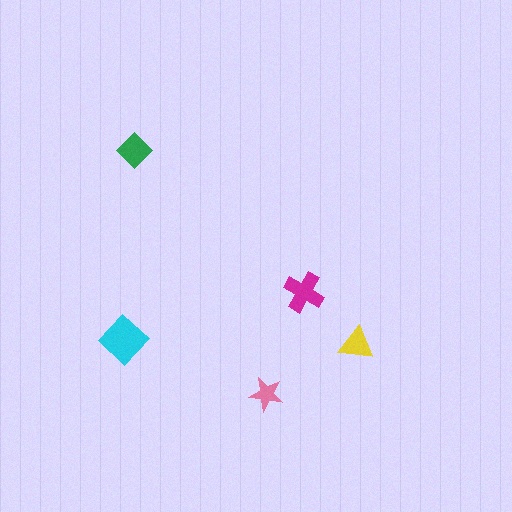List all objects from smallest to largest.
The pink star, the yellow triangle, the green diamond, the magenta cross, the cyan diamond.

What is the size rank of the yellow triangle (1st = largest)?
4th.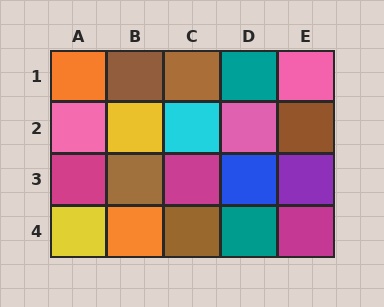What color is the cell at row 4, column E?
Magenta.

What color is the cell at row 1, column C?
Brown.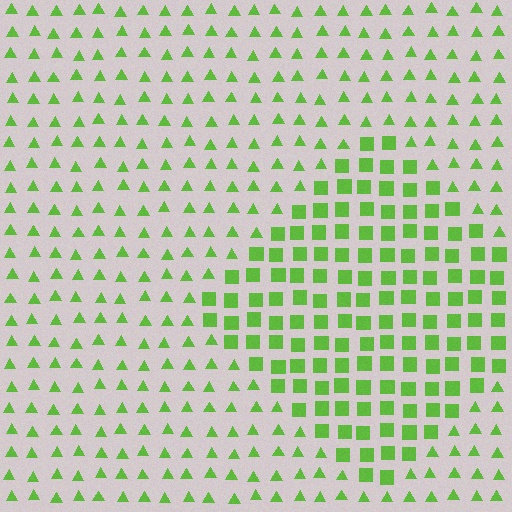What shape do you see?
I see a diamond.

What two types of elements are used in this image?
The image uses squares inside the diamond region and triangles outside it.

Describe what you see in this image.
The image is filled with small lime elements arranged in a uniform grid. A diamond-shaped region contains squares, while the surrounding area contains triangles. The boundary is defined purely by the change in element shape.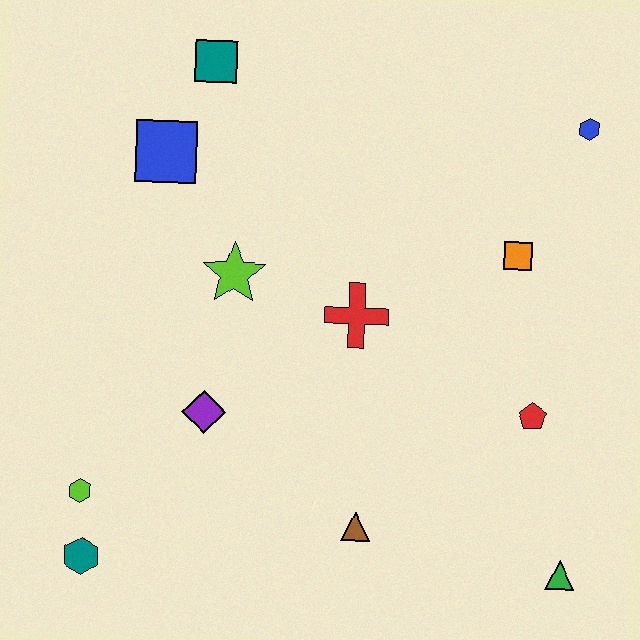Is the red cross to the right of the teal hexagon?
Yes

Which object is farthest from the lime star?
The green triangle is farthest from the lime star.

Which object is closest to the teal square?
The blue square is closest to the teal square.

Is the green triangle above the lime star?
No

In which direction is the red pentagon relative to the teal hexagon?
The red pentagon is to the right of the teal hexagon.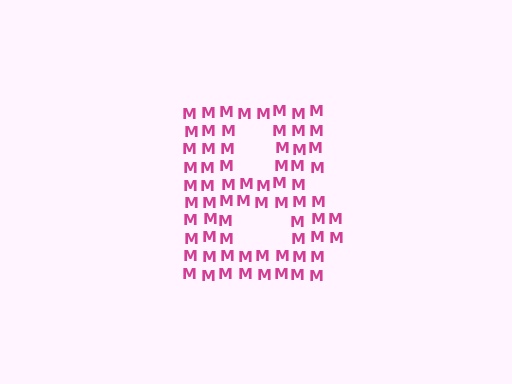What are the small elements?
The small elements are letter M's.